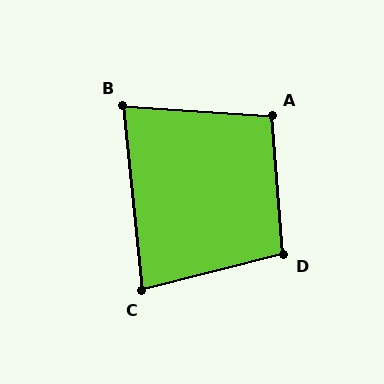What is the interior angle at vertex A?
Approximately 98 degrees (obtuse).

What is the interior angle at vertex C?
Approximately 82 degrees (acute).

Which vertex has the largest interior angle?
D, at approximately 100 degrees.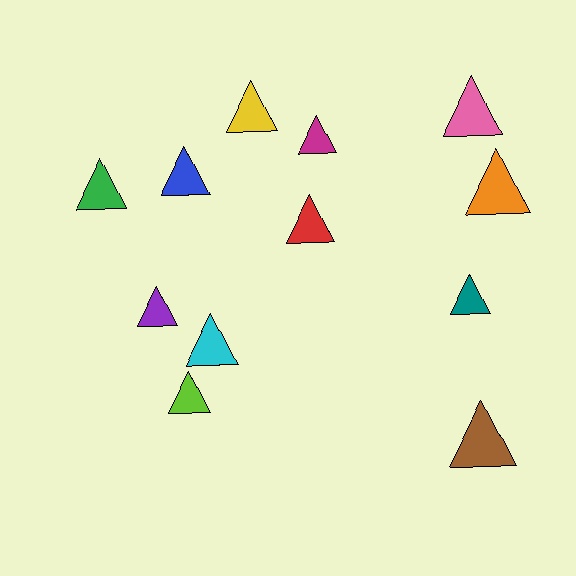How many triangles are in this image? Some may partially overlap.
There are 12 triangles.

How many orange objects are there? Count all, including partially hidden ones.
There is 1 orange object.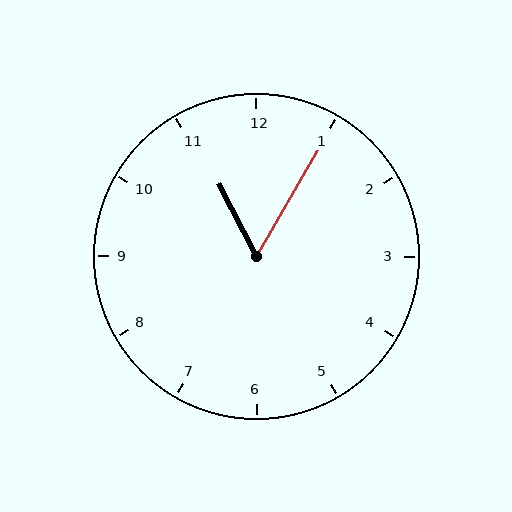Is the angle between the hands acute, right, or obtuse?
It is acute.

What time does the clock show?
11:05.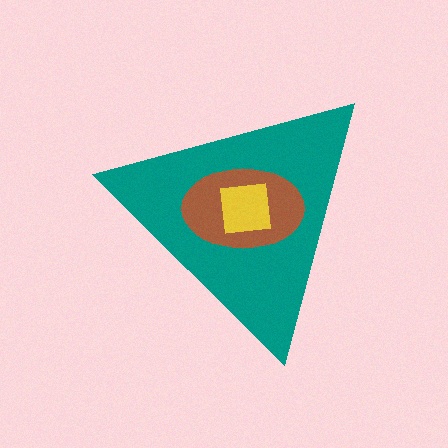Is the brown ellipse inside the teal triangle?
Yes.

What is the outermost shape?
The teal triangle.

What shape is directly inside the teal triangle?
The brown ellipse.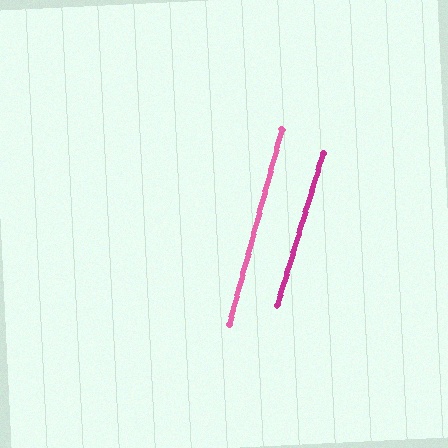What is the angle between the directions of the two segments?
Approximately 2 degrees.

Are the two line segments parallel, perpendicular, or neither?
Parallel — their directions differ by only 1.8°.